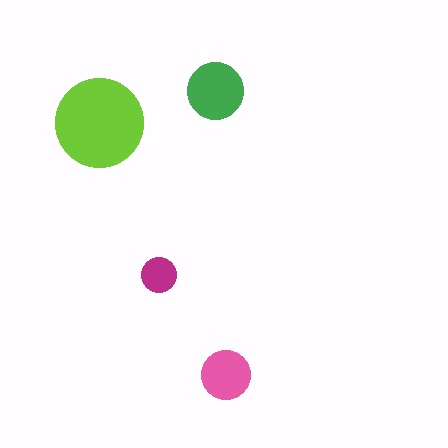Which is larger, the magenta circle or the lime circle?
The lime one.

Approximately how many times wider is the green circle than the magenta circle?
About 1.5 times wider.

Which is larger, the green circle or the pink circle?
The green one.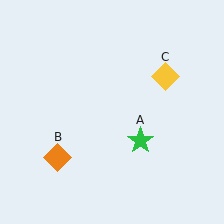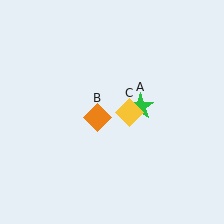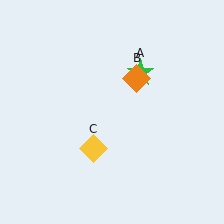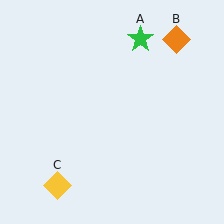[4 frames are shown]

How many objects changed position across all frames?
3 objects changed position: green star (object A), orange diamond (object B), yellow diamond (object C).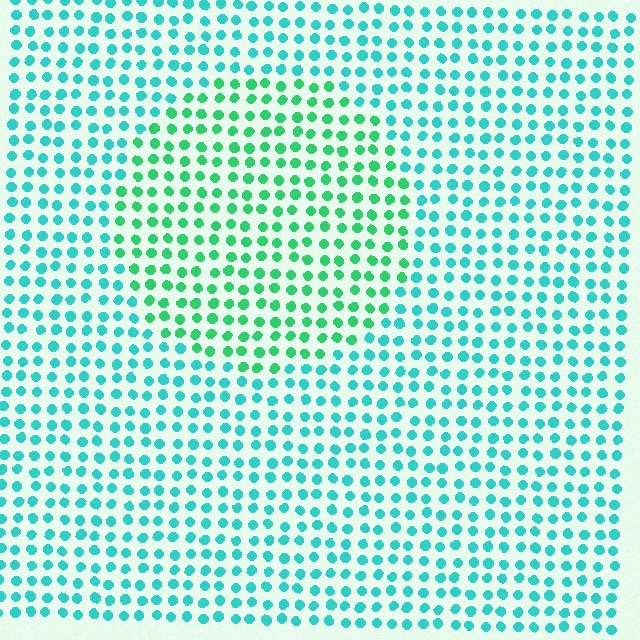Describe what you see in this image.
The image is filled with small cyan elements in a uniform arrangement. A circle-shaped region is visible where the elements are tinted to a slightly different hue, forming a subtle color boundary.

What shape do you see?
I see a circle.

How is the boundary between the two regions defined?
The boundary is defined purely by a slight shift in hue (about 34 degrees). Spacing, size, and orientation are identical on both sides.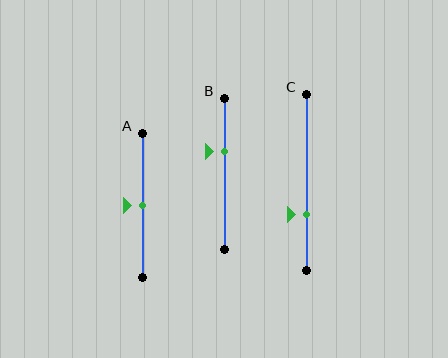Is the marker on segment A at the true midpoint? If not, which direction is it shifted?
Yes, the marker on segment A is at the true midpoint.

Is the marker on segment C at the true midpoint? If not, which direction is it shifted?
No, the marker on segment C is shifted downward by about 18% of the segment length.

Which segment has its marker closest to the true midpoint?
Segment A has its marker closest to the true midpoint.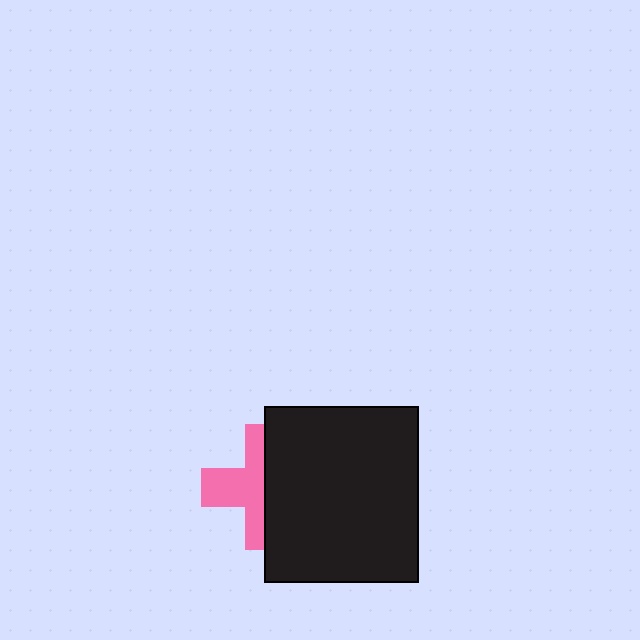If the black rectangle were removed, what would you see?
You would see the complete pink cross.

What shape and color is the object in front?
The object in front is a black rectangle.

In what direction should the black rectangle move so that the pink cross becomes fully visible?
The black rectangle should move right. That is the shortest direction to clear the overlap and leave the pink cross fully visible.